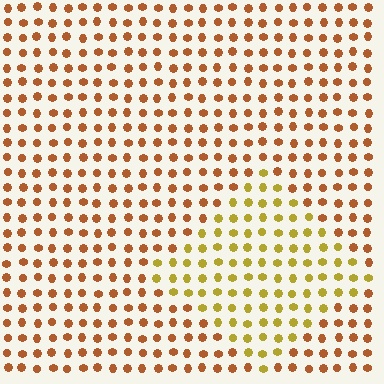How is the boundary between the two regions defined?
The boundary is defined purely by a slight shift in hue (about 34 degrees). Spacing, size, and orientation are identical on both sides.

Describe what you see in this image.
The image is filled with small brown elements in a uniform arrangement. A diamond-shaped region is visible where the elements are tinted to a slightly different hue, forming a subtle color boundary.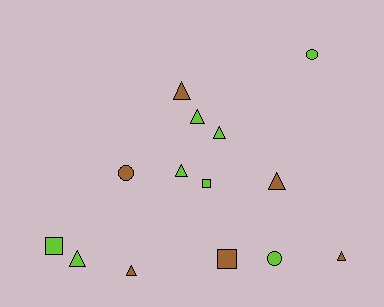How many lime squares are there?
There are 2 lime squares.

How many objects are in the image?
There are 14 objects.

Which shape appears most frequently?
Triangle, with 8 objects.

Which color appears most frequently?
Lime, with 8 objects.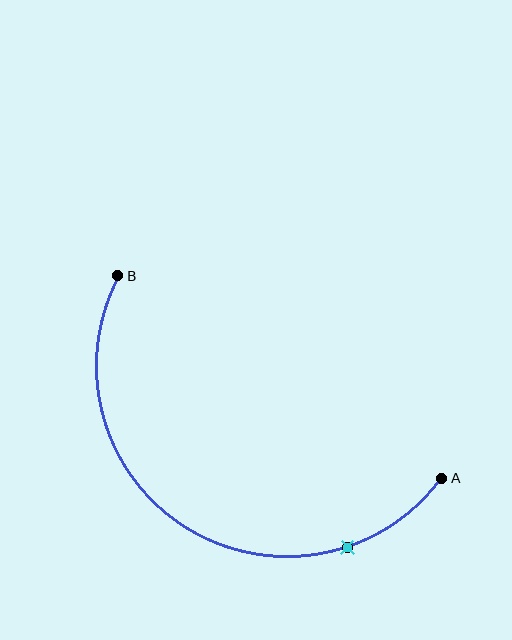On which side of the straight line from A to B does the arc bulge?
The arc bulges below the straight line connecting A and B.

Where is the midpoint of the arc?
The arc midpoint is the point on the curve farthest from the straight line joining A and B. It sits below that line.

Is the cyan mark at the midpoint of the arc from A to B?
No. The cyan mark lies on the arc but is closer to endpoint A. The arc midpoint would be at the point on the curve equidistant along the arc from both A and B.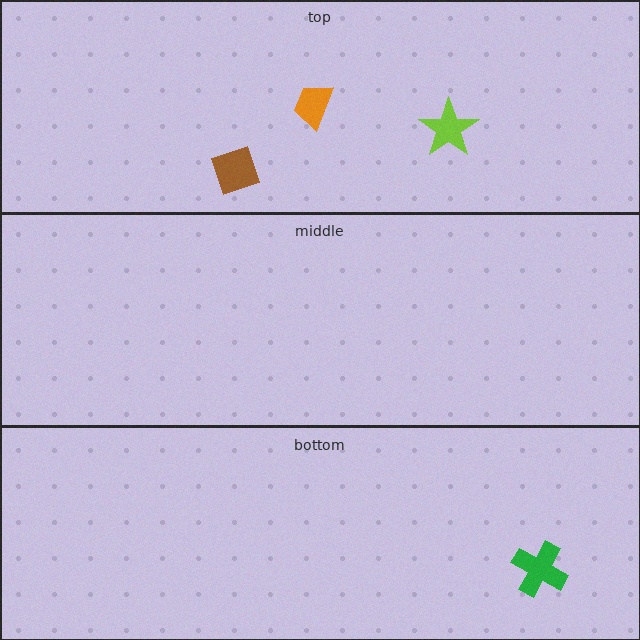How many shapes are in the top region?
3.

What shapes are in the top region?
The lime star, the orange trapezoid, the brown diamond.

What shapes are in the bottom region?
The green cross.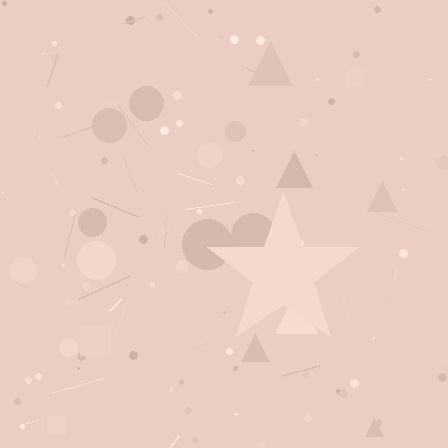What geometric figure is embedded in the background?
A star is embedded in the background.